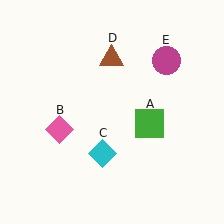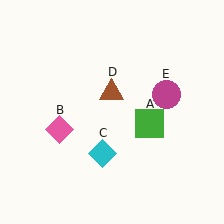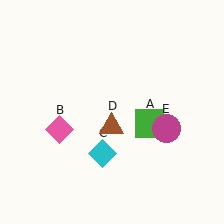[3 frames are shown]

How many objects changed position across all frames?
2 objects changed position: brown triangle (object D), magenta circle (object E).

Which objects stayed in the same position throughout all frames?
Green square (object A) and pink diamond (object B) and cyan diamond (object C) remained stationary.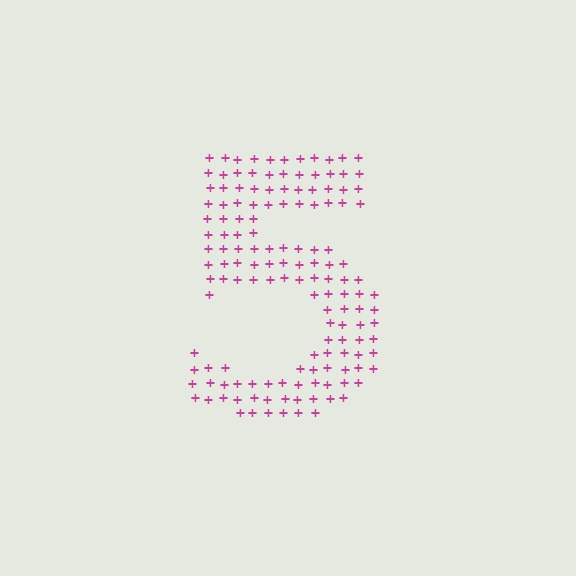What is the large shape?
The large shape is the digit 5.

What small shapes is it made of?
It is made of small plus signs.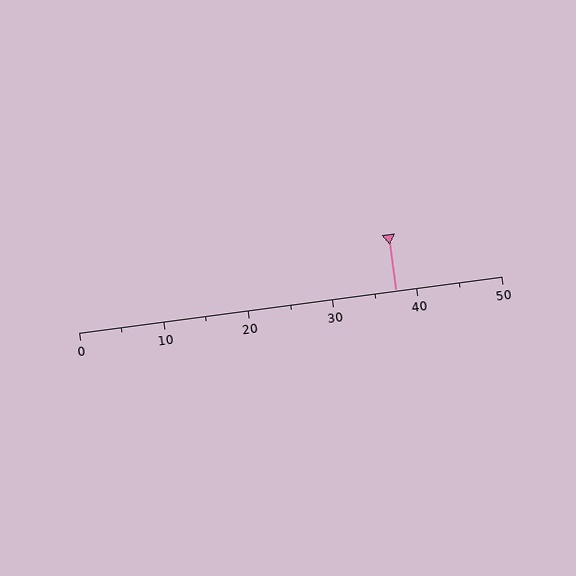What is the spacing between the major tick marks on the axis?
The major ticks are spaced 10 apart.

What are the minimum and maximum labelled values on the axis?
The axis runs from 0 to 50.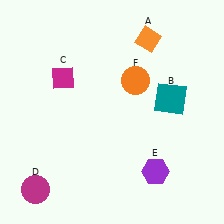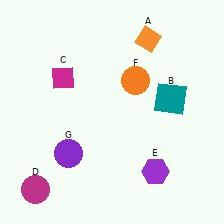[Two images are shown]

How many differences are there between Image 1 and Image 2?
There is 1 difference between the two images.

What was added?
A purple circle (G) was added in Image 2.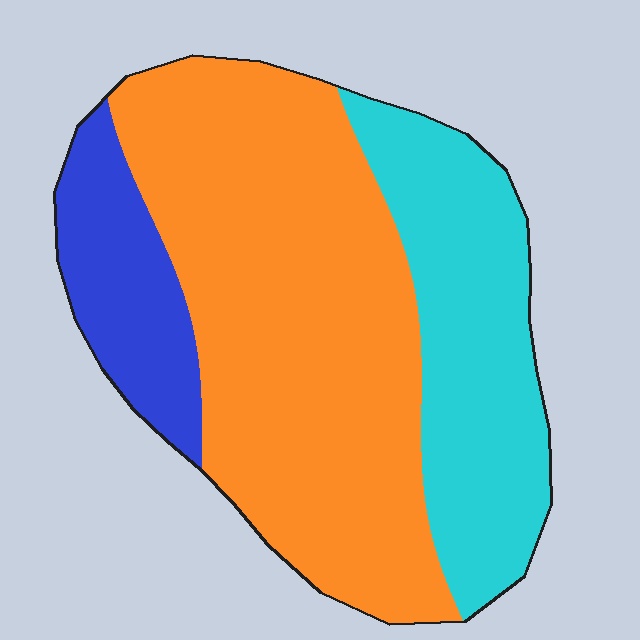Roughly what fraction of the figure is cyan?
Cyan takes up about one quarter (1/4) of the figure.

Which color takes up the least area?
Blue, at roughly 15%.